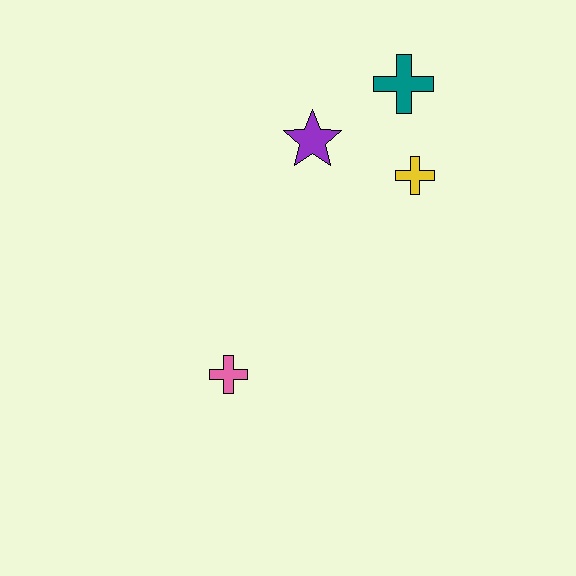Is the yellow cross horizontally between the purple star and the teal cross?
No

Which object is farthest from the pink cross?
The teal cross is farthest from the pink cross.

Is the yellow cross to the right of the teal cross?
Yes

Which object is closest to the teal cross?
The yellow cross is closest to the teal cross.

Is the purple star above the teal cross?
No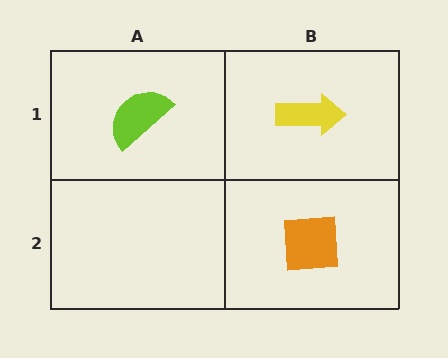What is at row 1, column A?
A lime semicircle.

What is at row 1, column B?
A yellow arrow.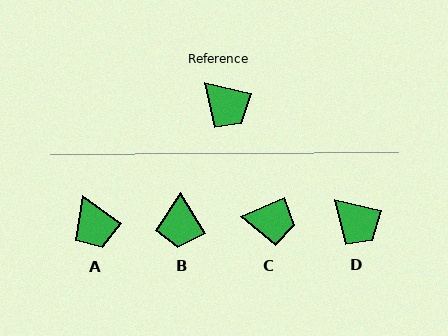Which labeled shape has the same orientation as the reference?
D.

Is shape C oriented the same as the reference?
No, it is off by about 37 degrees.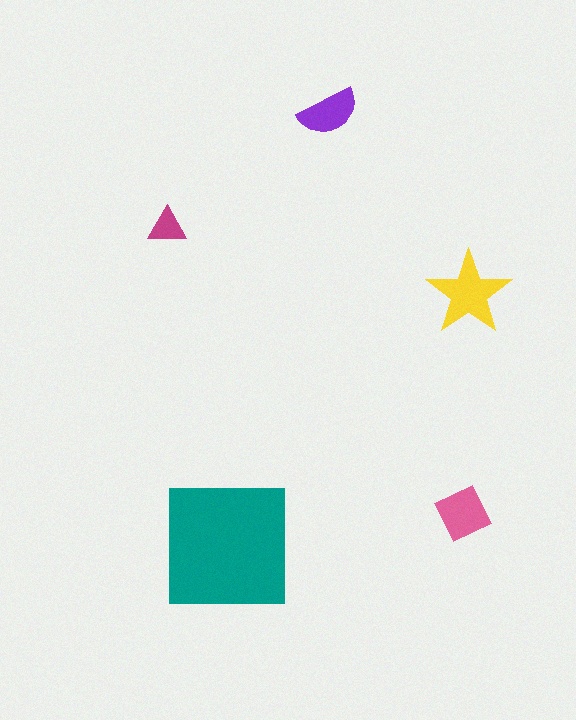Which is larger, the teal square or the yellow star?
The teal square.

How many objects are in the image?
There are 5 objects in the image.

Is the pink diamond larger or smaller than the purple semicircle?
Larger.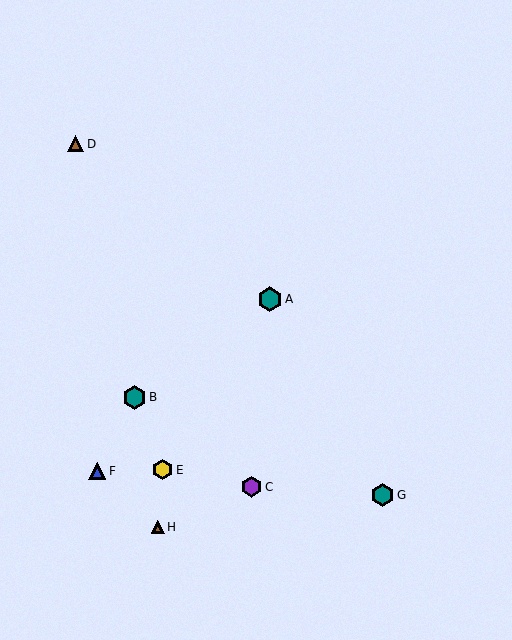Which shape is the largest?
The teal hexagon (labeled A) is the largest.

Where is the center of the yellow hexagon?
The center of the yellow hexagon is at (163, 470).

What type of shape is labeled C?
Shape C is a purple hexagon.